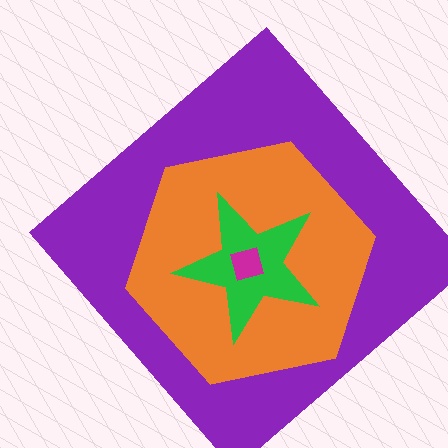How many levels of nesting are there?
4.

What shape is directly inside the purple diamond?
The orange hexagon.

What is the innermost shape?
The magenta diamond.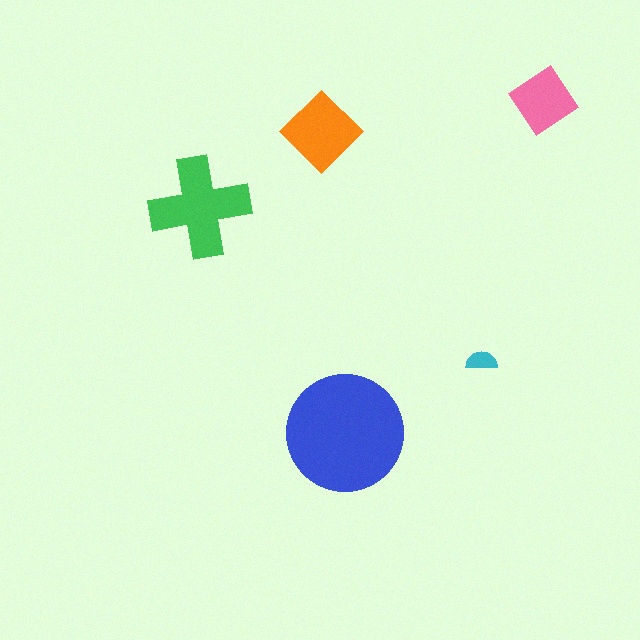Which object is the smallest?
The cyan semicircle.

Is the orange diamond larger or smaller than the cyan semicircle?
Larger.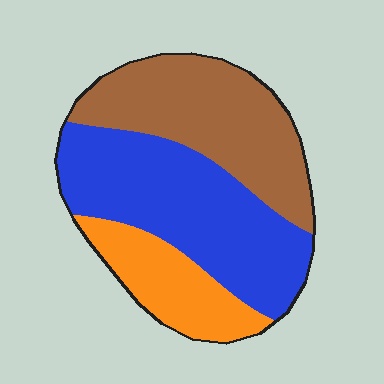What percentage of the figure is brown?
Brown takes up about three eighths (3/8) of the figure.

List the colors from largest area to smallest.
From largest to smallest: blue, brown, orange.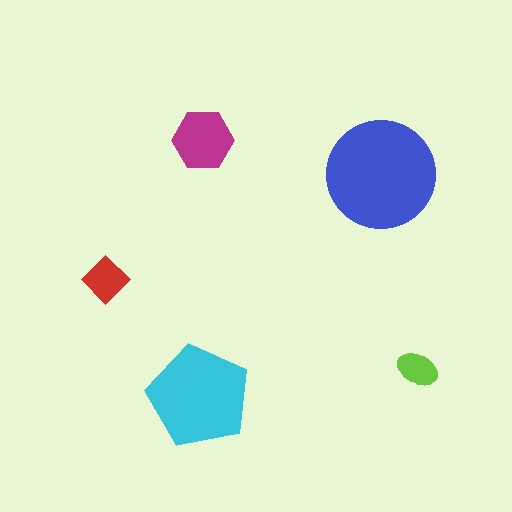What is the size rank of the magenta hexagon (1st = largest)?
3rd.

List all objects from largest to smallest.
The blue circle, the cyan pentagon, the magenta hexagon, the red diamond, the lime ellipse.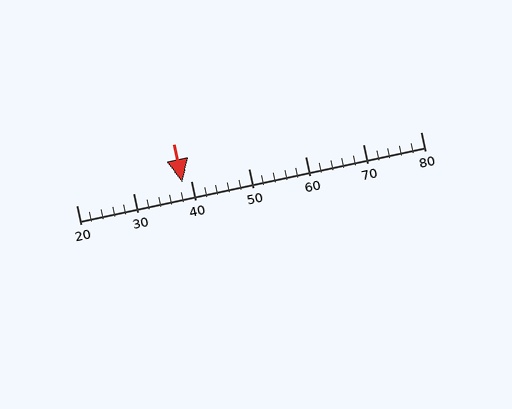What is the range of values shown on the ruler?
The ruler shows values from 20 to 80.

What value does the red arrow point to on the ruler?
The red arrow points to approximately 38.